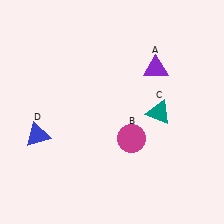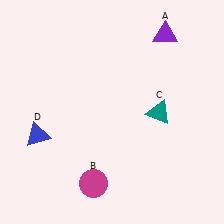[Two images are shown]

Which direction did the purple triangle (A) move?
The purple triangle (A) moved up.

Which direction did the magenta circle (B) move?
The magenta circle (B) moved down.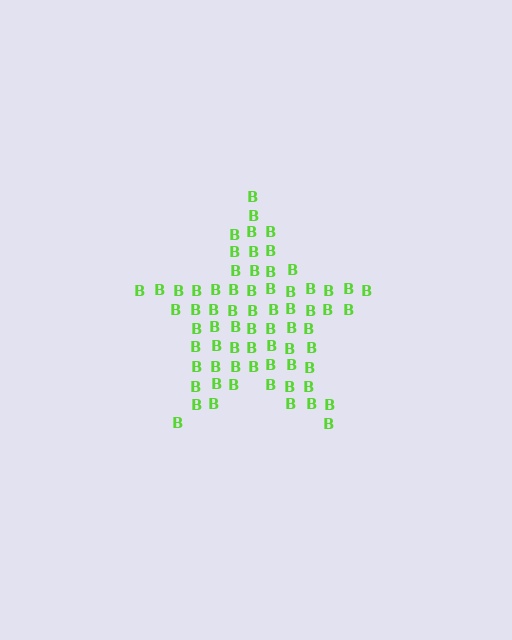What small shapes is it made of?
It is made of small letter B's.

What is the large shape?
The large shape is a star.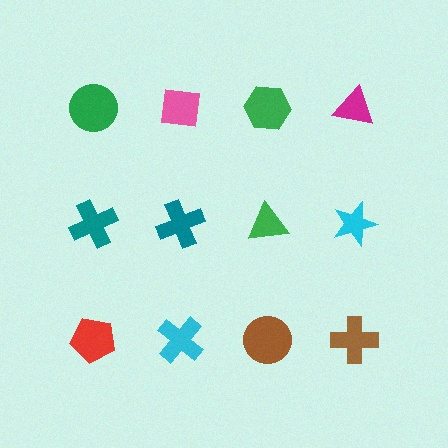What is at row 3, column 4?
A brown cross.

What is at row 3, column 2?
A cyan cross.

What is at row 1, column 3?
A green hexagon.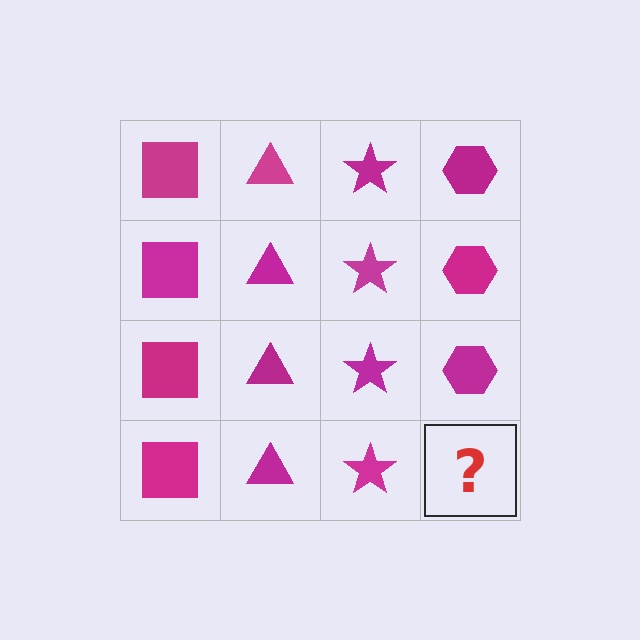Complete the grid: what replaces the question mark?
The question mark should be replaced with a magenta hexagon.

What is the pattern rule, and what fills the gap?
The rule is that each column has a consistent shape. The gap should be filled with a magenta hexagon.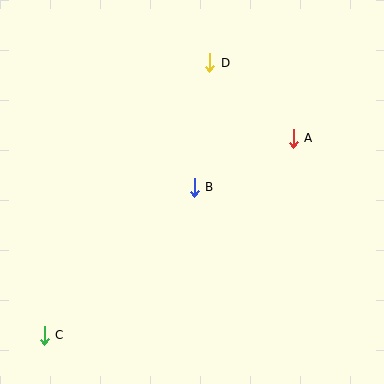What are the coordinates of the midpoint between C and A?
The midpoint between C and A is at (169, 237).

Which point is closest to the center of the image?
Point B at (194, 187) is closest to the center.